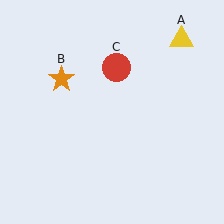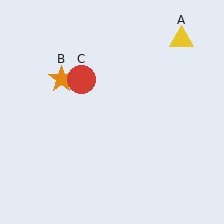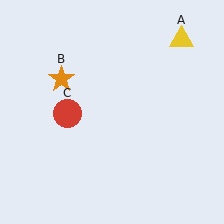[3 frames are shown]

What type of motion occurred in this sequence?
The red circle (object C) rotated counterclockwise around the center of the scene.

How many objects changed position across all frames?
1 object changed position: red circle (object C).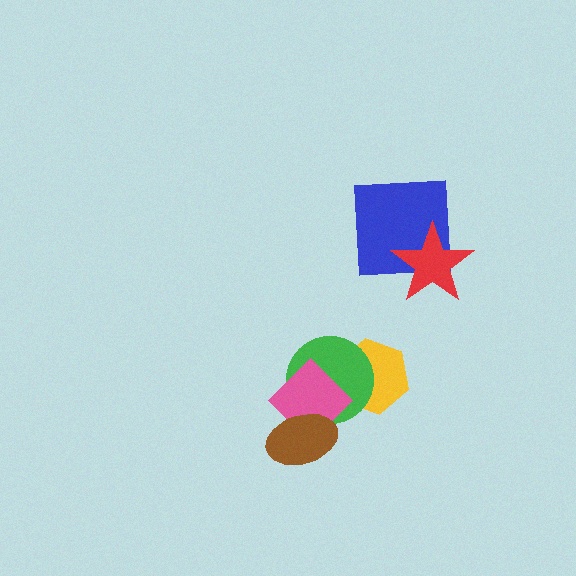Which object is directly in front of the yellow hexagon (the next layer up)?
The green circle is directly in front of the yellow hexagon.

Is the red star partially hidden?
No, no other shape covers it.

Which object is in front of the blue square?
The red star is in front of the blue square.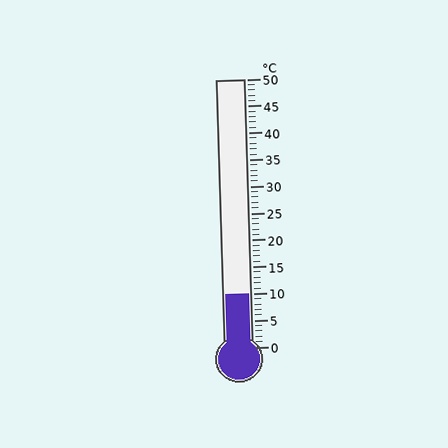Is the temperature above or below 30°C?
The temperature is below 30°C.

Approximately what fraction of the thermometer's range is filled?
The thermometer is filled to approximately 20% of its range.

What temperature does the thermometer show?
The thermometer shows approximately 10°C.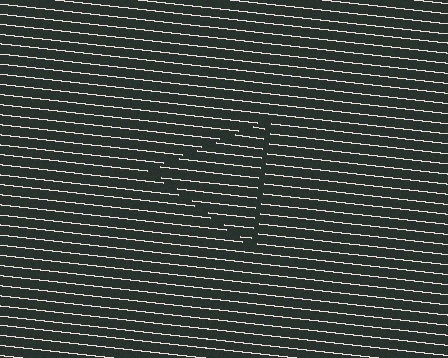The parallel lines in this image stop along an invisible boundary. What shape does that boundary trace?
An illusory triangle. The interior of the shape contains the same grating, shifted by half a period — the contour is defined by the phase discontinuity where line-ends from the inner and outer gratings abut.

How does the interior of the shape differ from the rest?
The interior of the shape contains the same grating, shifted by half a period — the contour is defined by the phase discontinuity where line-ends from the inner and outer gratings abut.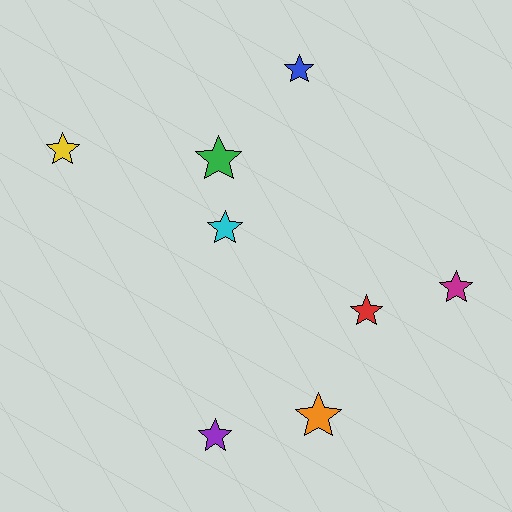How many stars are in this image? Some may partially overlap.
There are 8 stars.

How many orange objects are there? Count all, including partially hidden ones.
There is 1 orange object.